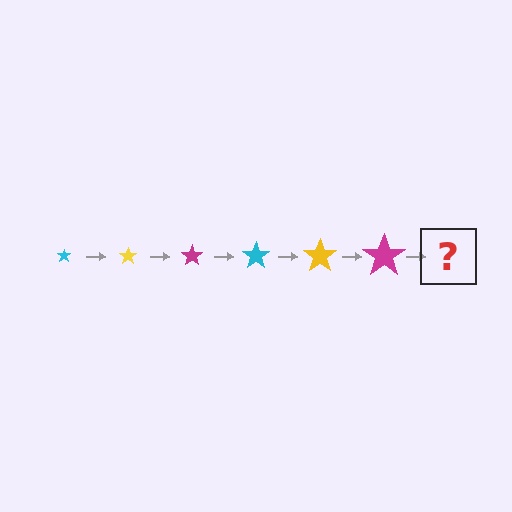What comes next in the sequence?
The next element should be a cyan star, larger than the previous one.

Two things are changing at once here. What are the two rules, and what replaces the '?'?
The two rules are that the star grows larger each step and the color cycles through cyan, yellow, and magenta. The '?' should be a cyan star, larger than the previous one.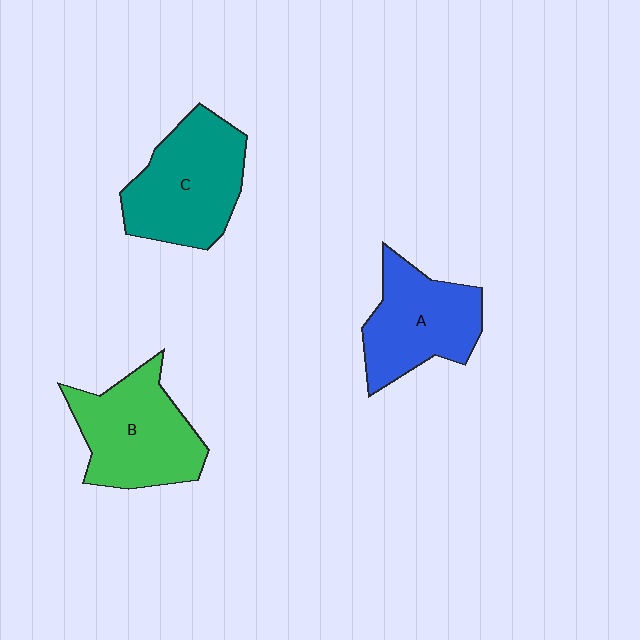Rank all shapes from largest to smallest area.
From largest to smallest: C (teal), B (green), A (blue).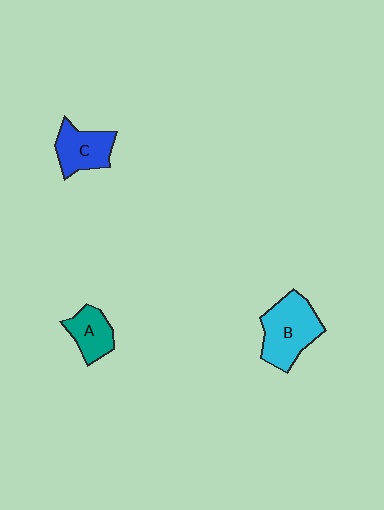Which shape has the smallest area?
Shape A (teal).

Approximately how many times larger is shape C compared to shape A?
Approximately 1.2 times.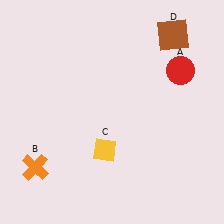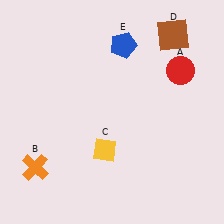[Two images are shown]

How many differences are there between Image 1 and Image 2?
There is 1 difference between the two images.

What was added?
A blue pentagon (E) was added in Image 2.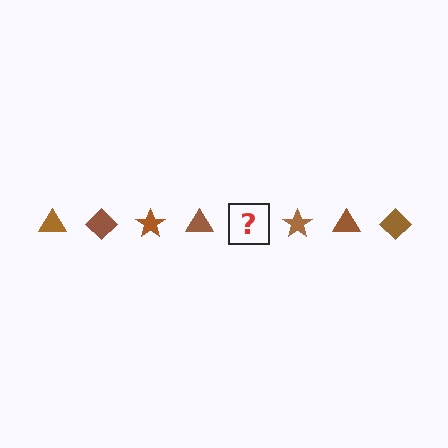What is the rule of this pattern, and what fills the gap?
The rule is that the pattern cycles through triangle, diamond, star shapes in brown. The gap should be filled with a brown diamond.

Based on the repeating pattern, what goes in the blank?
The blank should be a brown diamond.